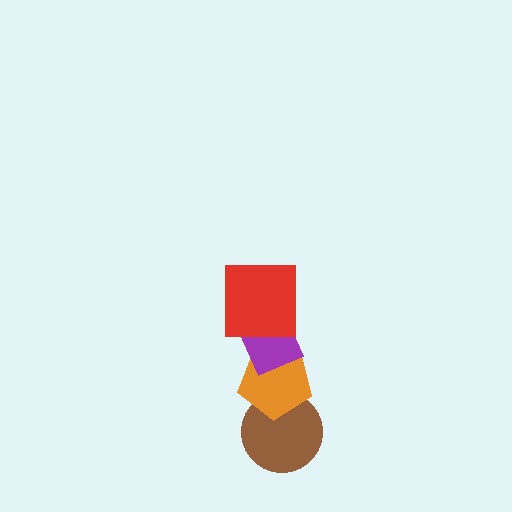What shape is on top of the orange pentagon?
The purple diamond is on top of the orange pentagon.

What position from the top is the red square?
The red square is 1st from the top.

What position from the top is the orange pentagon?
The orange pentagon is 3rd from the top.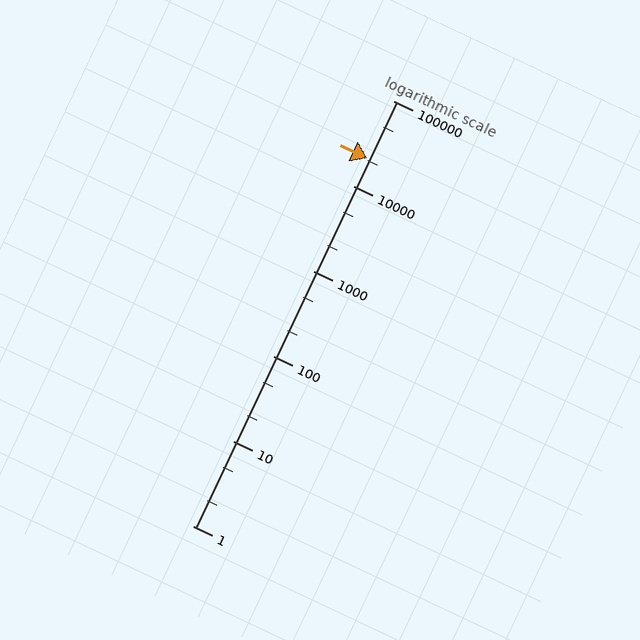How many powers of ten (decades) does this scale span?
The scale spans 5 decades, from 1 to 100000.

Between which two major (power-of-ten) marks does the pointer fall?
The pointer is between 10000 and 100000.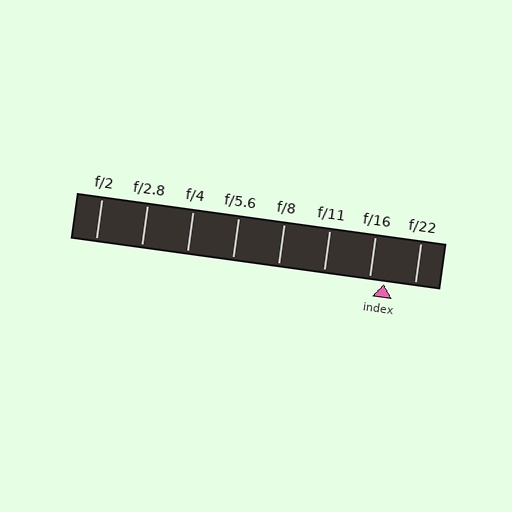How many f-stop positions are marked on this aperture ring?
There are 8 f-stop positions marked.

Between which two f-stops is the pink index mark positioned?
The index mark is between f/16 and f/22.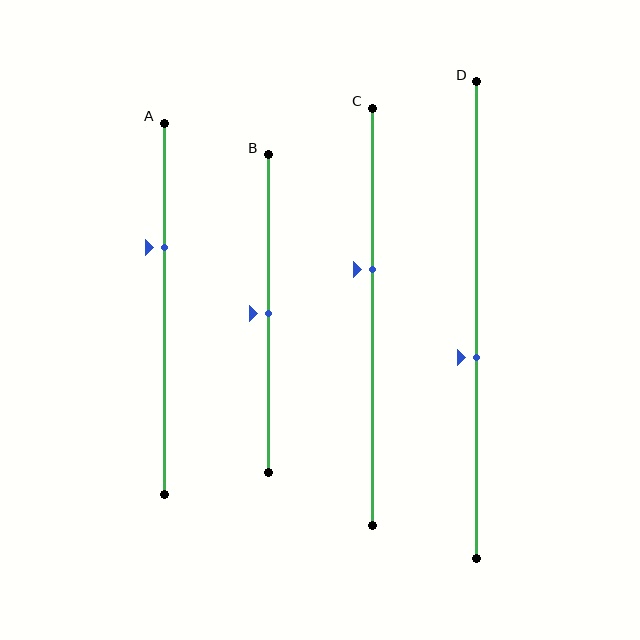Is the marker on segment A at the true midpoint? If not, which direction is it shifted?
No, the marker on segment A is shifted upward by about 17% of the segment length.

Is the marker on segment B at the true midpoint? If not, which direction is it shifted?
Yes, the marker on segment B is at the true midpoint.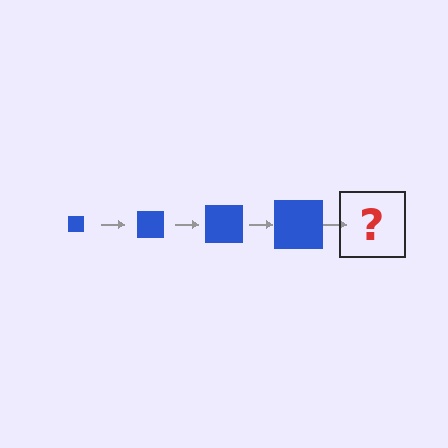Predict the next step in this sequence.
The next step is a blue square, larger than the previous one.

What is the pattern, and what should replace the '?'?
The pattern is that the square gets progressively larger each step. The '?' should be a blue square, larger than the previous one.